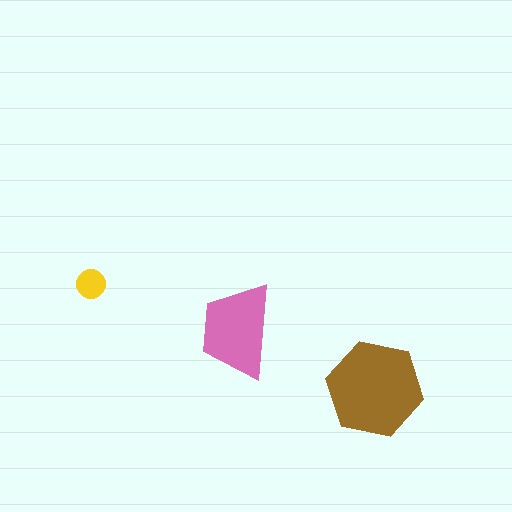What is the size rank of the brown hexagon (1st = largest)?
1st.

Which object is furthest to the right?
The brown hexagon is rightmost.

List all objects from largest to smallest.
The brown hexagon, the pink trapezoid, the yellow circle.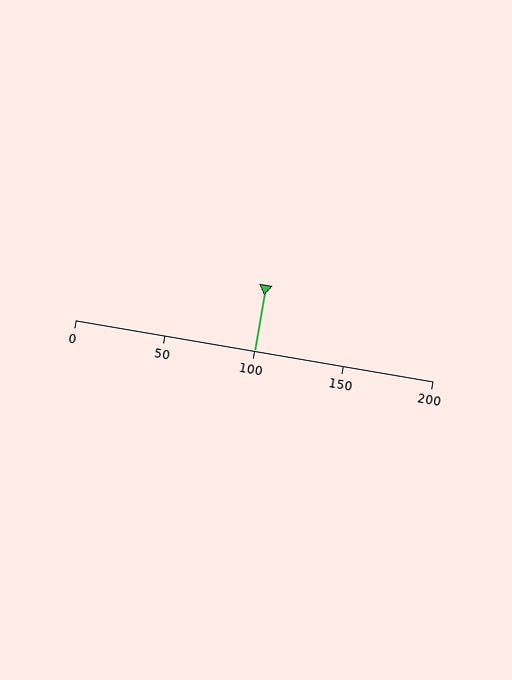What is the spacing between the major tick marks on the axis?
The major ticks are spaced 50 apart.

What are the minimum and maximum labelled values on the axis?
The axis runs from 0 to 200.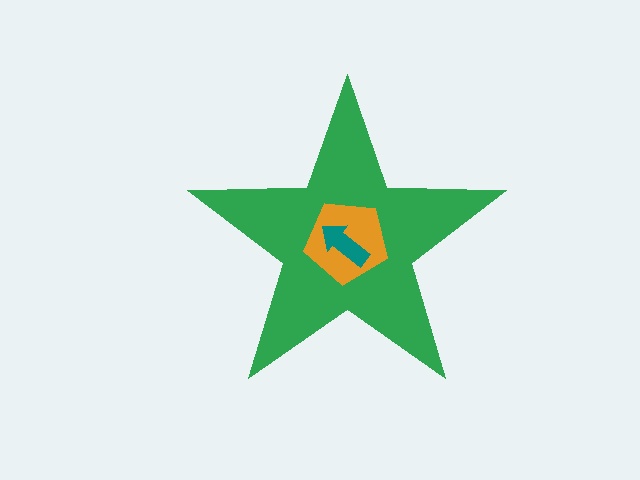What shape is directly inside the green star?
The orange pentagon.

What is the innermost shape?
The teal arrow.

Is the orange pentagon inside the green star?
Yes.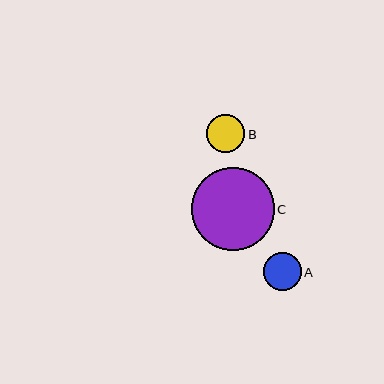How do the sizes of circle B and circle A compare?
Circle B and circle A are approximately the same size.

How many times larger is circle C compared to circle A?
Circle C is approximately 2.2 times the size of circle A.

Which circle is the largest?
Circle C is the largest with a size of approximately 83 pixels.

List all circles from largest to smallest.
From largest to smallest: C, B, A.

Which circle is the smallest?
Circle A is the smallest with a size of approximately 38 pixels.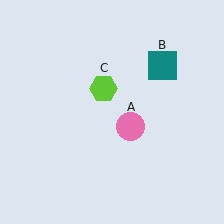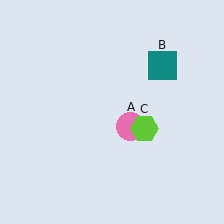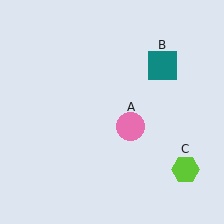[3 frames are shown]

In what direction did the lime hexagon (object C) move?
The lime hexagon (object C) moved down and to the right.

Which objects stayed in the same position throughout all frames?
Pink circle (object A) and teal square (object B) remained stationary.